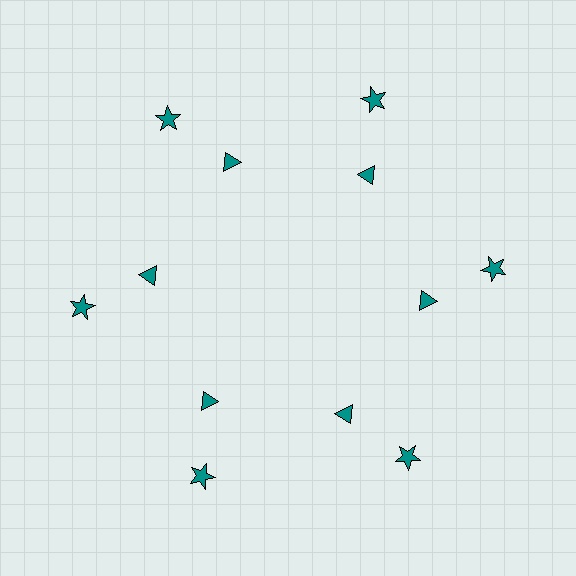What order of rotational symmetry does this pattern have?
This pattern has 6-fold rotational symmetry.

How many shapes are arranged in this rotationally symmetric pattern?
There are 12 shapes, arranged in 6 groups of 2.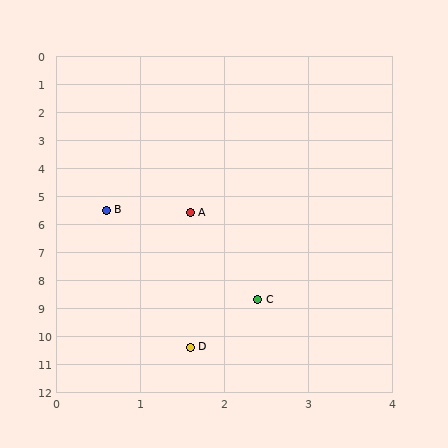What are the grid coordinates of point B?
Point B is at approximately (0.6, 5.5).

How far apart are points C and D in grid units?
Points C and D are about 1.9 grid units apart.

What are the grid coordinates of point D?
Point D is at approximately (1.6, 10.4).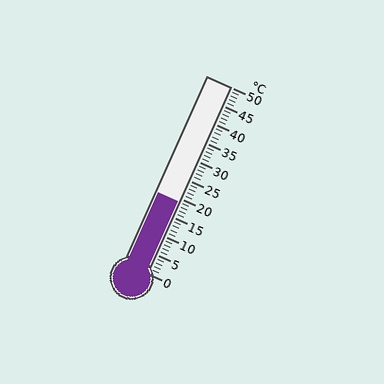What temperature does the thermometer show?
The thermometer shows approximately 19°C.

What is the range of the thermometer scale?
The thermometer scale ranges from 0°C to 50°C.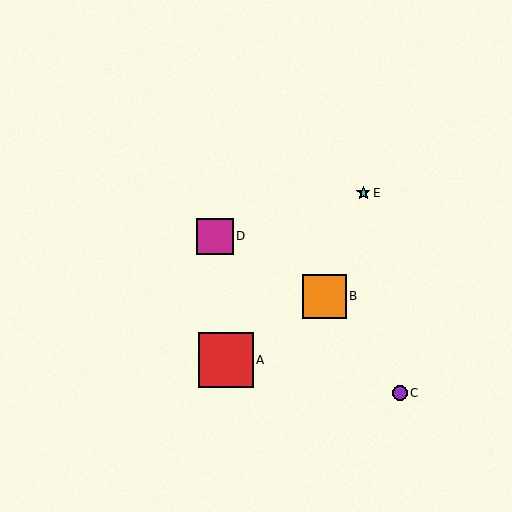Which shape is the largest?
The red square (labeled A) is the largest.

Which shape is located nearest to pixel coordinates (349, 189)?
The cyan star (labeled E) at (363, 193) is nearest to that location.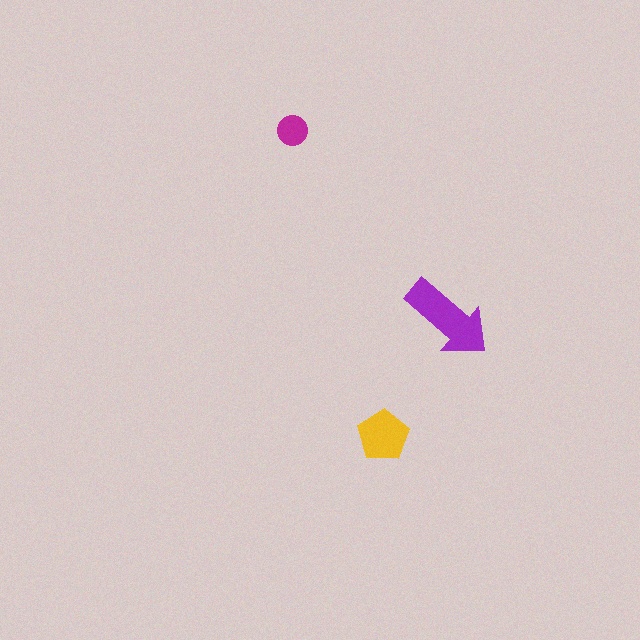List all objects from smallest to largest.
The magenta circle, the yellow pentagon, the purple arrow.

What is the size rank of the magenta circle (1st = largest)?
3rd.